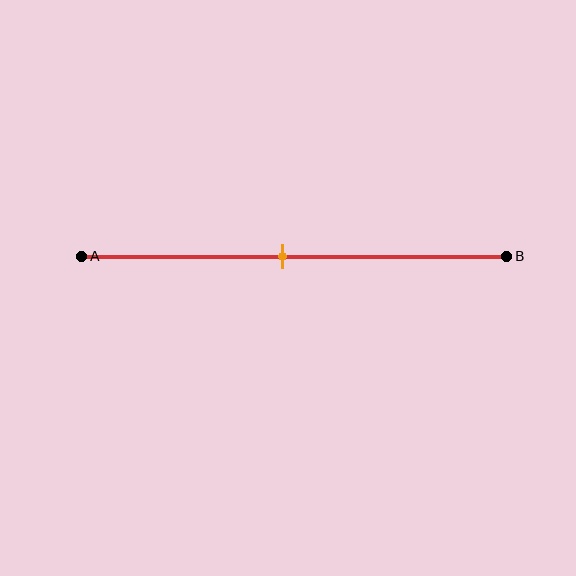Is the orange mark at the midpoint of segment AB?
Yes, the mark is approximately at the midpoint.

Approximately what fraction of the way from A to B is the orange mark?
The orange mark is approximately 45% of the way from A to B.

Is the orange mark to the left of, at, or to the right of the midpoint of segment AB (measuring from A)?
The orange mark is approximately at the midpoint of segment AB.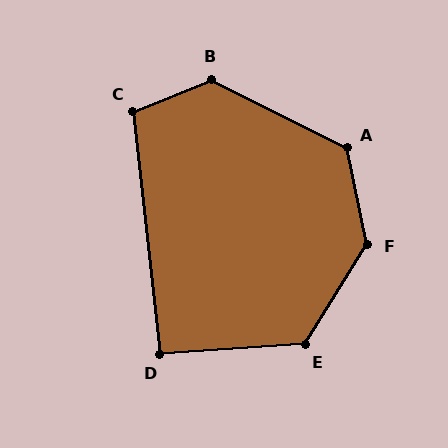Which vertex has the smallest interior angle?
D, at approximately 93 degrees.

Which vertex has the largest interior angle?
F, at approximately 136 degrees.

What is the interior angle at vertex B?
Approximately 131 degrees (obtuse).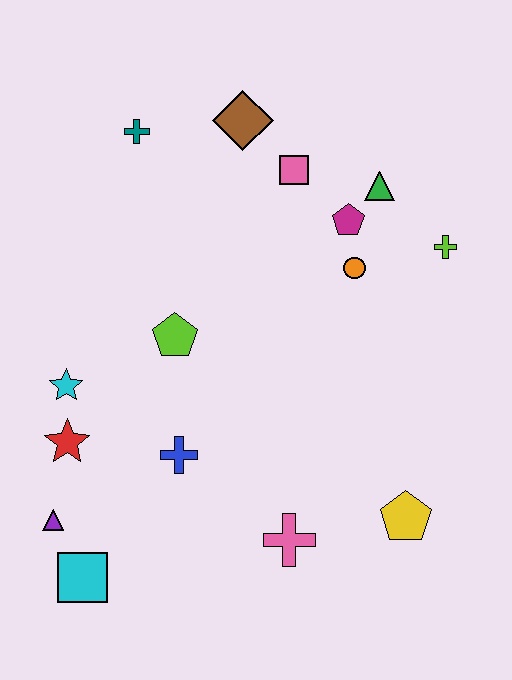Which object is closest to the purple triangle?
The cyan square is closest to the purple triangle.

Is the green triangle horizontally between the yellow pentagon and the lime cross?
No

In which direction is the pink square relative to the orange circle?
The pink square is above the orange circle.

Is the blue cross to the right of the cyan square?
Yes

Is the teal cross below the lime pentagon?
No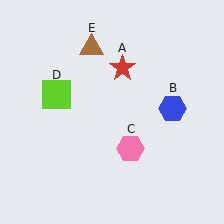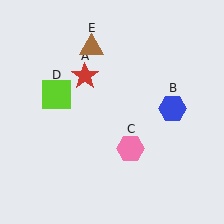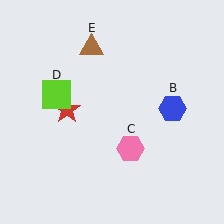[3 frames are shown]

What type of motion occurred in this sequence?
The red star (object A) rotated counterclockwise around the center of the scene.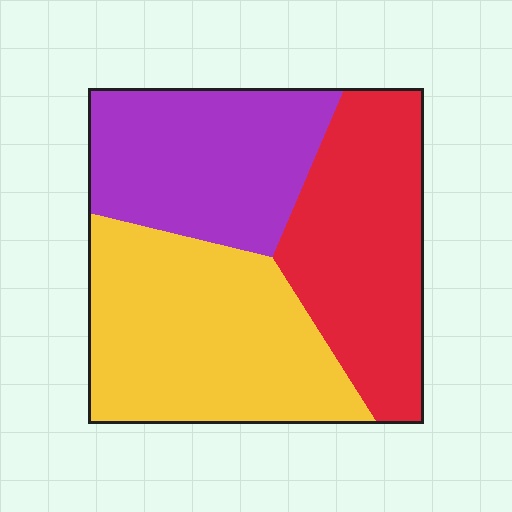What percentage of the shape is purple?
Purple covers about 30% of the shape.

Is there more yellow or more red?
Yellow.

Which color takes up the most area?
Yellow, at roughly 40%.